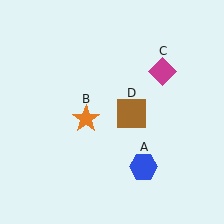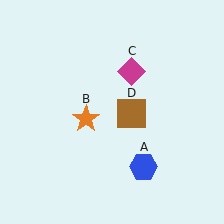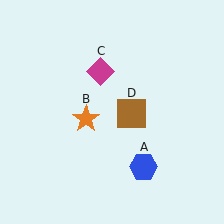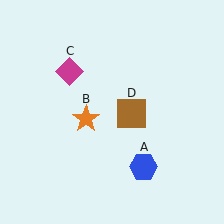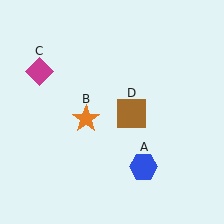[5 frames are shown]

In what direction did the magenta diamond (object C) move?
The magenta diamond (object C) moved left.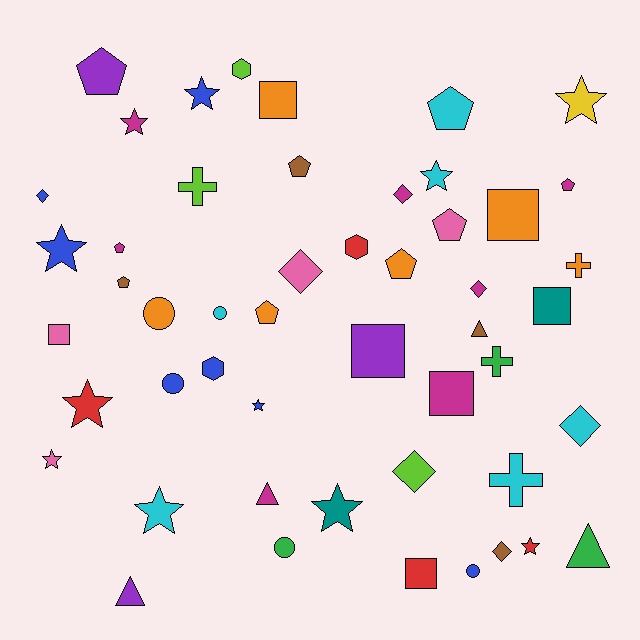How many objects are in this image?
There are 50 objects.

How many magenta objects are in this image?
There are 7 magenta objects.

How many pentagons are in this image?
There are 9 pentagons.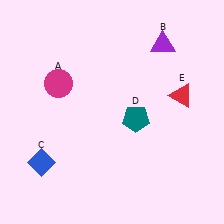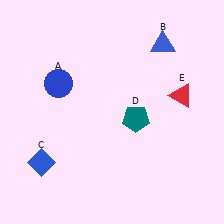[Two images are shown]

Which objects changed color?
A changed from magenta to blue. B changed from purple to blue.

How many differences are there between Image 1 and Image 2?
There are 2 differences between the two images.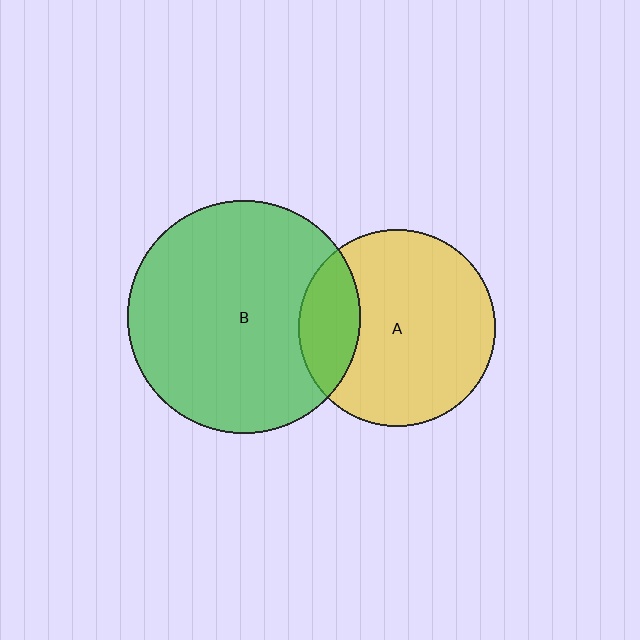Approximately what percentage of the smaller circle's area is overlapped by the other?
Approximately 20%.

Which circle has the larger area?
Circle B (green).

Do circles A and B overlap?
Yes.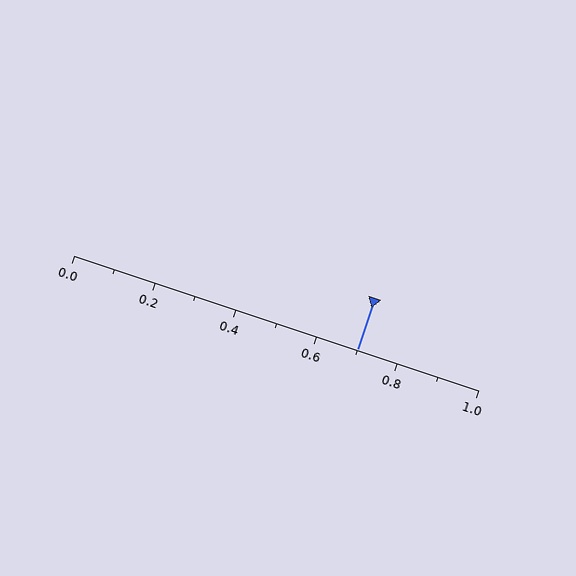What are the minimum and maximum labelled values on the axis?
The axis runs from 0.0 to 1.0.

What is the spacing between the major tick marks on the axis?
The major ticks are spaced 0.2 apart.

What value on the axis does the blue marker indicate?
The marker indicates approximately 0.7.